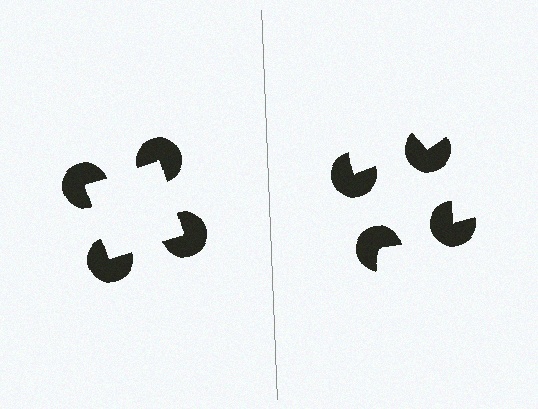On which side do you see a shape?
An illusory square appears on the left side. On the right side the wedge cuts are rotated, so no coherent shape forms.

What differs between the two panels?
The pac-man discs are positioned identically on both sides; only the wedge orientations differ. On the left they align to a square; on the right they are misaligned.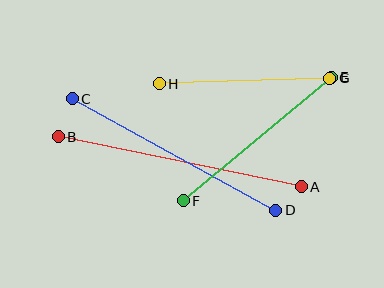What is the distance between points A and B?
The distance is approximately 248 pixels.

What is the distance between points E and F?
The distance is approximately 193 pixels.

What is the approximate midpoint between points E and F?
The midpoint is at approximately (257, 139) pixels.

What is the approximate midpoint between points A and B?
The midpoint is at approximately (180, 162) pixels.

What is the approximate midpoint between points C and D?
The midpoint is at approximately (174, 155) pixels.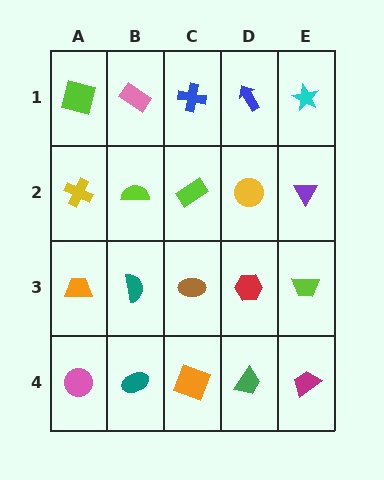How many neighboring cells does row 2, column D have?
4.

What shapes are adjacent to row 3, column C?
A lime rectangle (row 2, column C), an orange square (row 4, column C), a teal semicircle (row 3, column B), a red hexagon (row 3, column D).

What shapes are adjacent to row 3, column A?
A yellow cross (row 2, column A), a pink circle (row 4, column A), a teal semicircle (row 3, column B).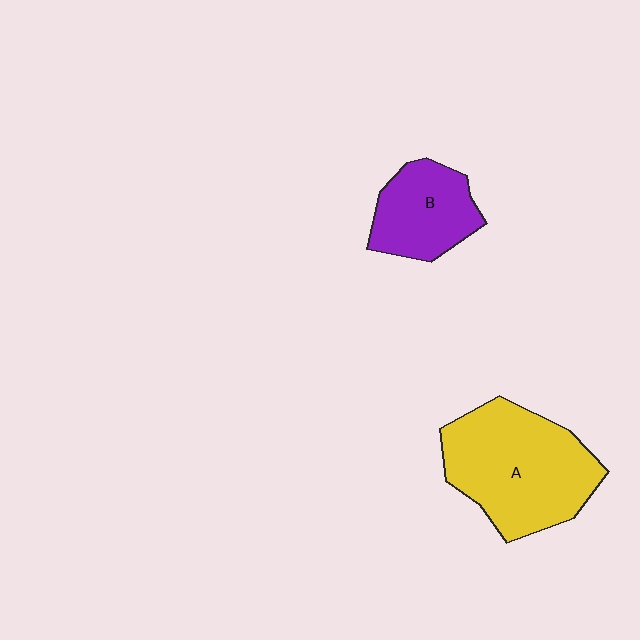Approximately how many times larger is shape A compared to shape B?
Approximately 1.8 times.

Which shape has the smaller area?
Shape B (purple).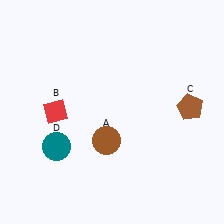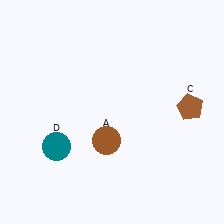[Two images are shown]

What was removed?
The red diamond (B) was removed in Image 2.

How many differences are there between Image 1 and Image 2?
There is 1 difference between the two images.